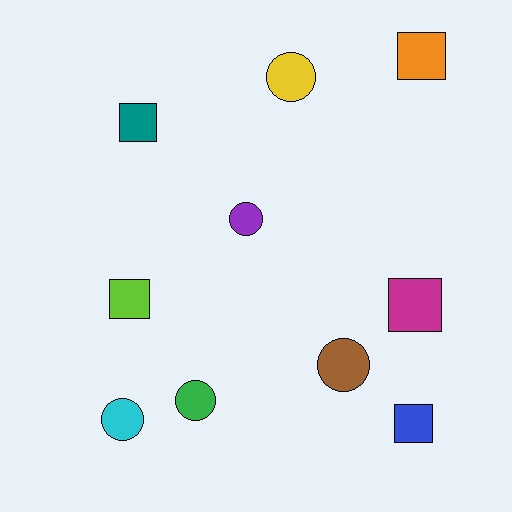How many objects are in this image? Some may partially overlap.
There are 10 objects.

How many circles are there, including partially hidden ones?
There are 5 circles.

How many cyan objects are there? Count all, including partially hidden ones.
There is 1 cyan object.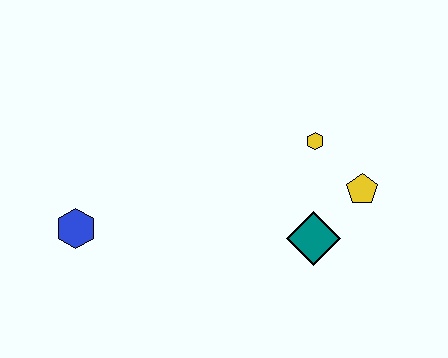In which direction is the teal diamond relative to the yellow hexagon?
The teal diamond is below the yellow hexagon.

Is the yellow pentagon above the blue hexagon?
Yes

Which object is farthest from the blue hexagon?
The yellow pentagon is farthest from the blue hexagon.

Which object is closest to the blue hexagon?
The teal diamond is closest to the blue hexagon.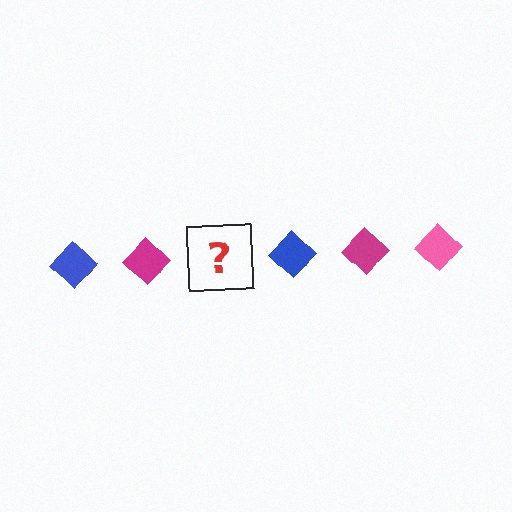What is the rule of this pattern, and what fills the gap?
The rule is that the pattern cycles through blue, magenta, pink diamonds. The gap should be filled with a pink diamond.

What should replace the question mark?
The question mark should be replaced with a pink diamond.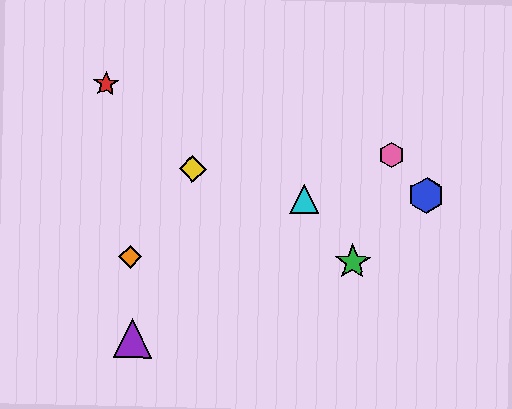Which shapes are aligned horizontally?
The green star, the orange diamond are aligned horizontally.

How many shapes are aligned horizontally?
2 shapes (the green star, the orange diamond) are aligned horizontally.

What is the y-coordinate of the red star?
The red star is at y≈84.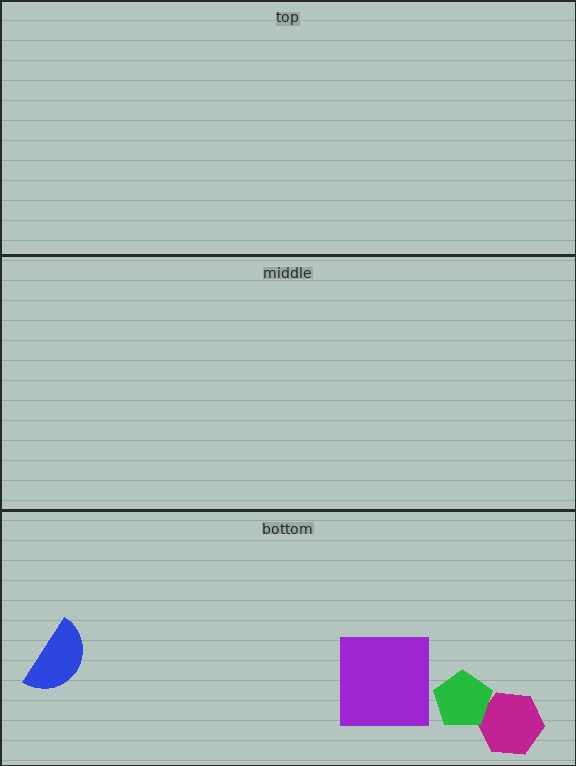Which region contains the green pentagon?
The bottom region.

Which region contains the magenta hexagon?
The bottom region.